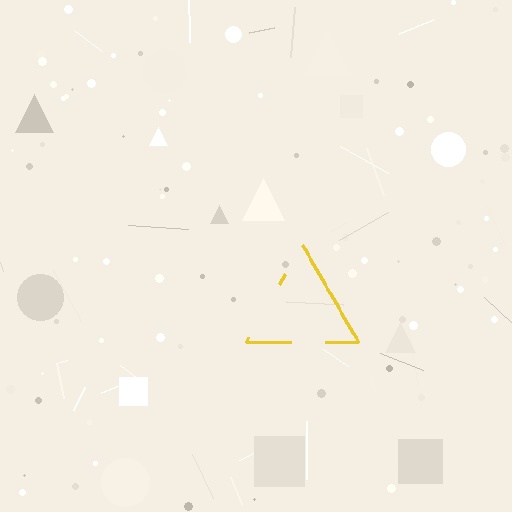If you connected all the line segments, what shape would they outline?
They would outline a triangle.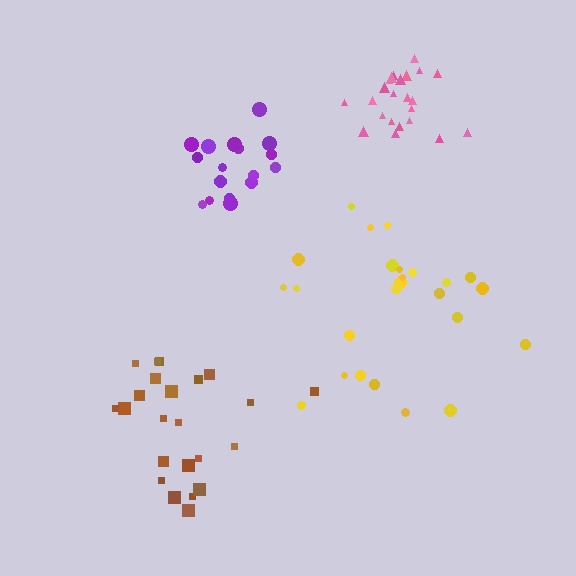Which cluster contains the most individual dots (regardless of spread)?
Yellow (25).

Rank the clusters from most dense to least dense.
pink, purple, brown, yellow.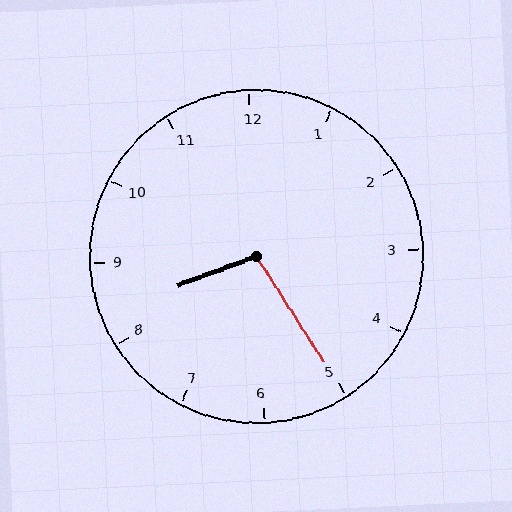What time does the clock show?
8:25.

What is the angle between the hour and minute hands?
Approximately 102 degrees.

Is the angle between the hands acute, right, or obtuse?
It is obtuse.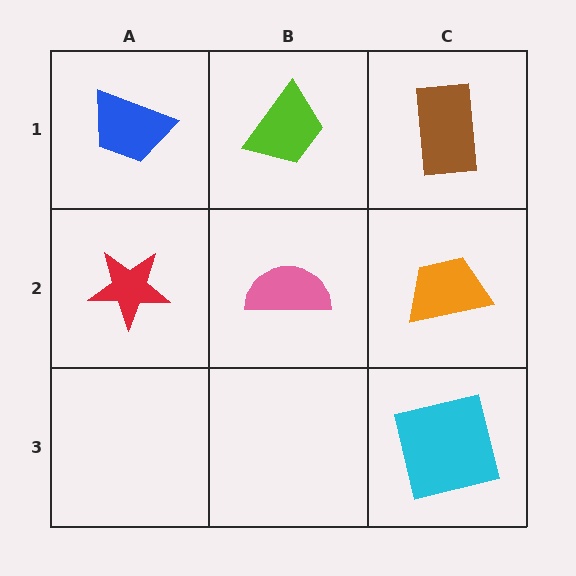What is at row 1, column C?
A brown rectangle.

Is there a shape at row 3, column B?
No, that cell is empty.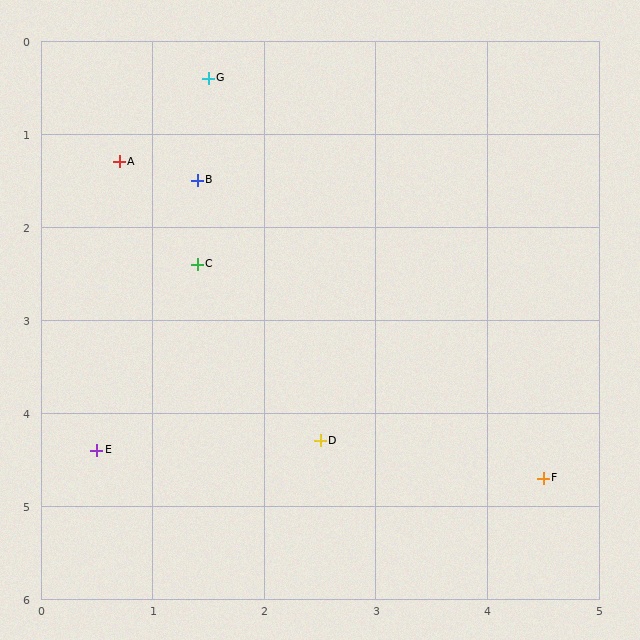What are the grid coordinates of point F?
Point F is at approximately (4.5, 4.7).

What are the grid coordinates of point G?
Point G is at approximately (1.5, 0.4).